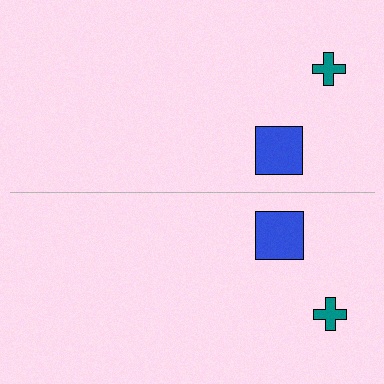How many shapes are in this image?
There are 4 shapes in this image.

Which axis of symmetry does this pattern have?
The pattern has a horizontal axis of symmetry running through the center of the image.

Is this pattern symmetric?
Yes, this pattern has bilateral (reflection) symmetry.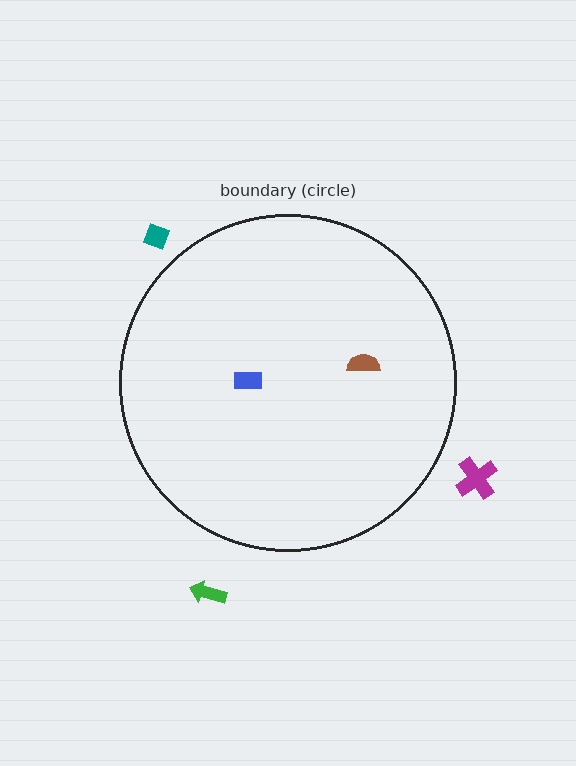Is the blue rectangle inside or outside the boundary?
Inside.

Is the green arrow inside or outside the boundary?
Outside.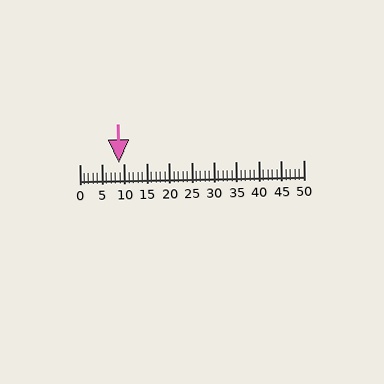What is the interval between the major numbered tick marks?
The major tick marks are spaced 5 units apart.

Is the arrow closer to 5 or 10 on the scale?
The arrow is closer to 10.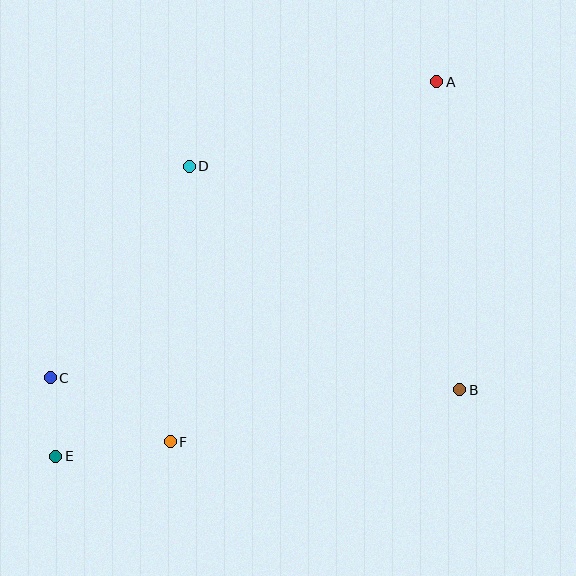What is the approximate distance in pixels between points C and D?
The distance between C and D is approximately 253 pixels.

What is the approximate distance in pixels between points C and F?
The distance between C and F is approximately 136 pixels.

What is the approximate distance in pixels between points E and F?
The distance between E and F is approximately 115 pixels.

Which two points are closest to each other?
Points C and E are closest to each other.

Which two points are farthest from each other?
Points A and E are farthest from each other.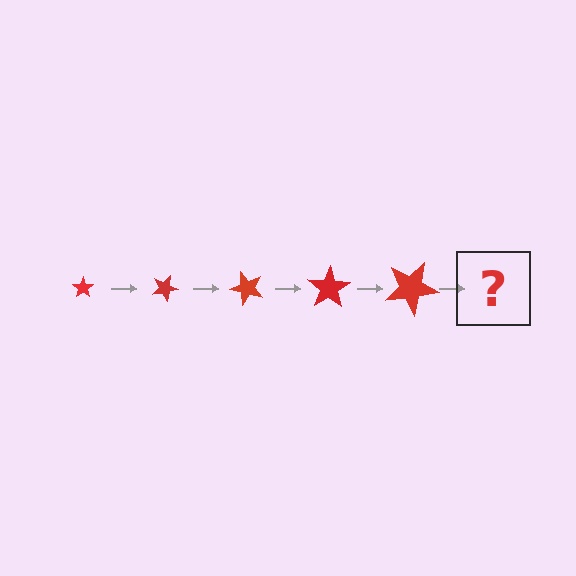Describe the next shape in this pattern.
It should be a star, larger than the previous one and rotated 125 degrees from the start.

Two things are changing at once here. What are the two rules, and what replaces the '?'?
The two rules are that the star grows larger each step and it rotates 25 degrees each step. The '?' should be a star, larger than the previous one and rotated 125 degrees from the start.